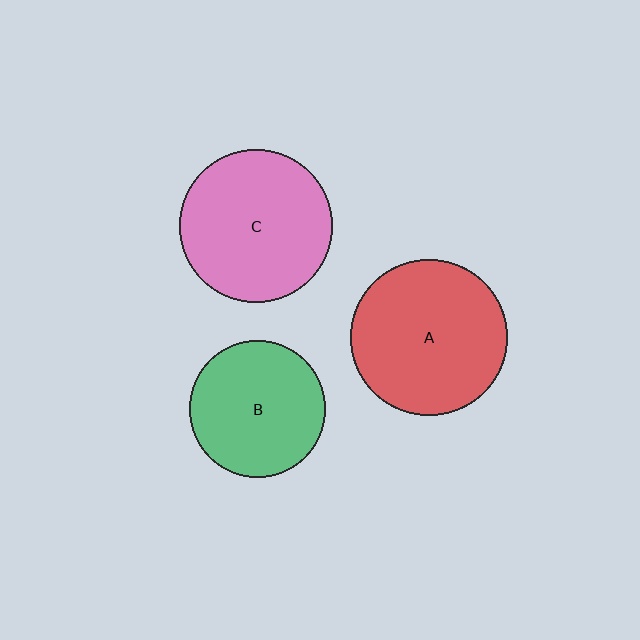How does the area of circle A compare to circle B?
Approximately 1.3 times.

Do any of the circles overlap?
No, none of the circles overlap.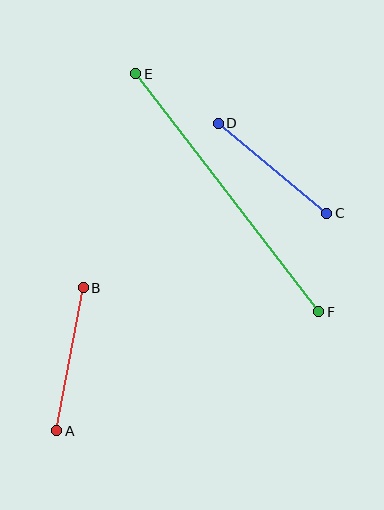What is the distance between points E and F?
The distance is approximately 300 pixels.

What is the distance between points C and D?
The distance is approximately 141 pixels.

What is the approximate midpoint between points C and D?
The midpoint is at approximately (273, 168) pixels.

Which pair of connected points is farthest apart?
Points E and F are farthest apart.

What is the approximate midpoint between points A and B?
The midpoint is at approximately (70, 359) pixels.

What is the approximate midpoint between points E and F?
The midpoint is at approximately (227, 193) pixels.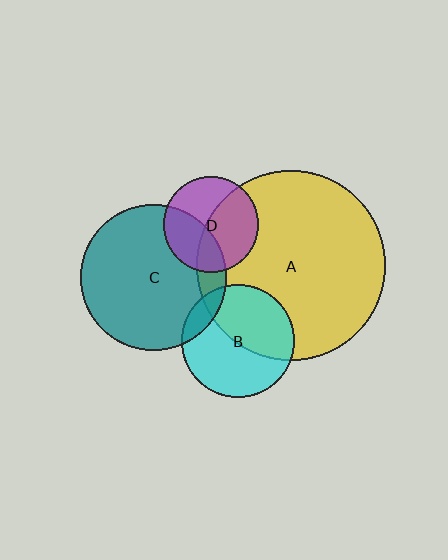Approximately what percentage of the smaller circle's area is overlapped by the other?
Approximately 35%.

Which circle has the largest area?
Circle A (yellow).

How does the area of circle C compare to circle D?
Approximately 2.3 times.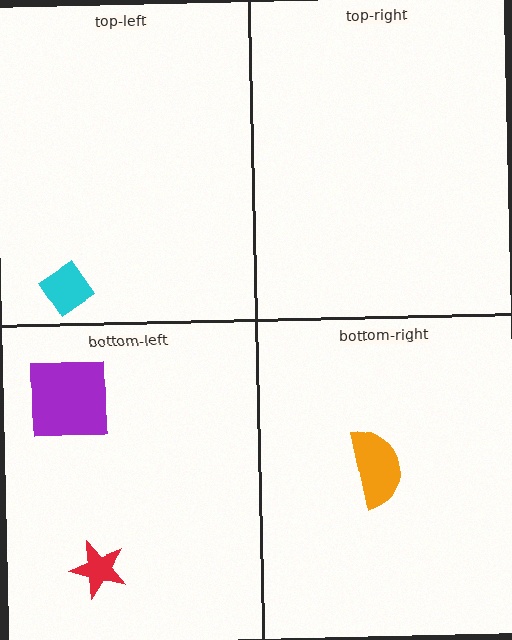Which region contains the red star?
The bottom-left region.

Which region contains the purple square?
The bottom-left region.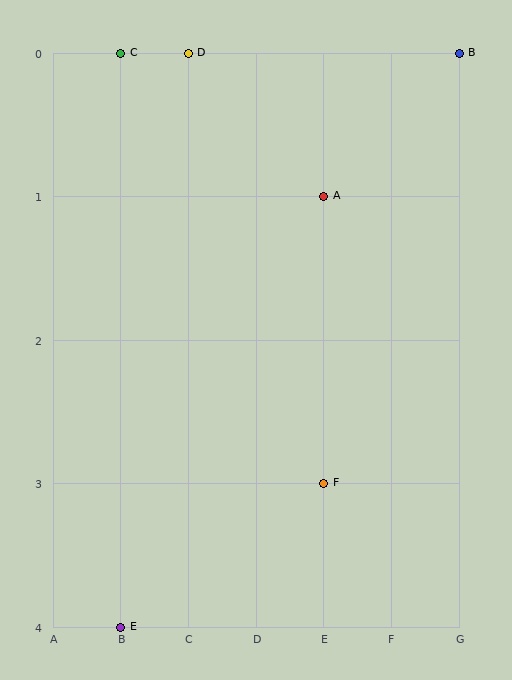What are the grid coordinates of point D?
Point D is at grid coordinates (C, 0).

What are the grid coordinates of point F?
Point F is at grid coordinates (E, 3).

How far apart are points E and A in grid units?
Points E and A are 3 columns and 3 rows apart (about 4.2 grid units diagonally).